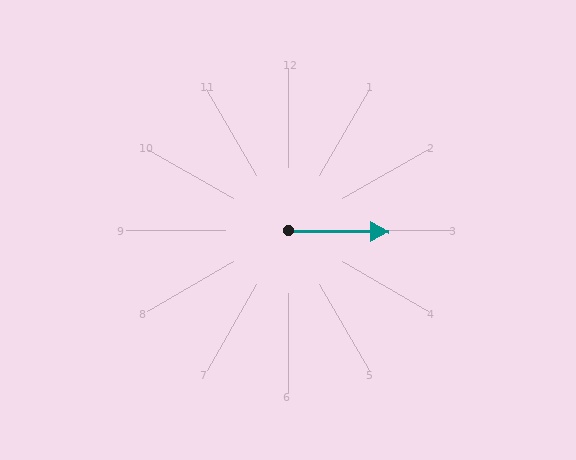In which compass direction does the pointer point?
East.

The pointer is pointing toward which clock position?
Roughly 3 o'clock.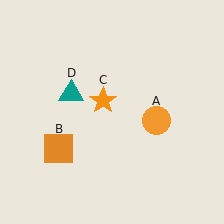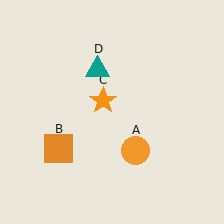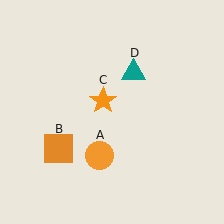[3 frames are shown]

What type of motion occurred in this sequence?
The orange circle (object A), teal triangle (object D) rotated clockwise around the center of the scene.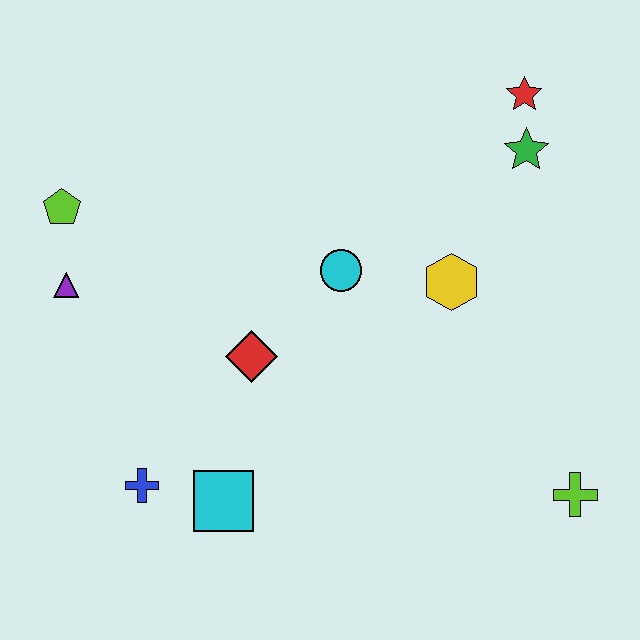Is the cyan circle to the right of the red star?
No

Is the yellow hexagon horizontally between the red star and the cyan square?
Yes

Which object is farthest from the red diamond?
The red star is farthest from the red diamond.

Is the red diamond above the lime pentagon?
No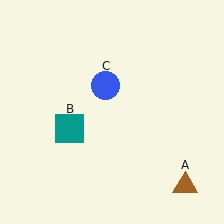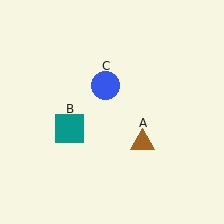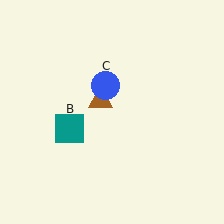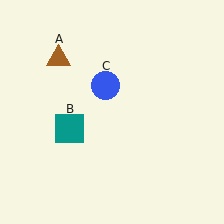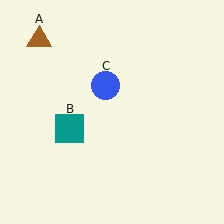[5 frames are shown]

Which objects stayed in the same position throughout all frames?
Teal square (object B) and blue circle (object C) remained stationary.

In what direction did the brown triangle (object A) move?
The brown triangle (object A) moved up and to the left.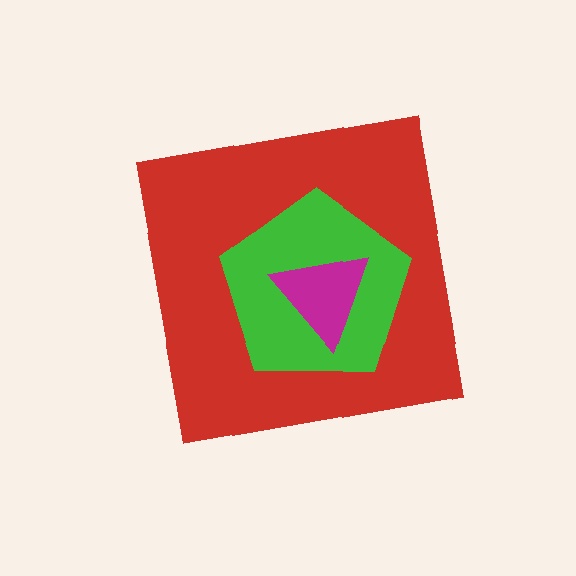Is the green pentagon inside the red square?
Yes.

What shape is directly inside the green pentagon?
The magenta triangle.